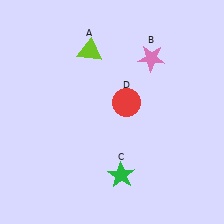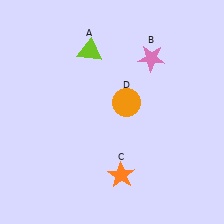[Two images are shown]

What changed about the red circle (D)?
In Image 1, D is red. In Image 2, it changed to orange.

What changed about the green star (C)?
In Image 1, C is green. In Image 2, it changed to orange.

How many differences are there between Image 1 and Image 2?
There are 2 differences between the two images.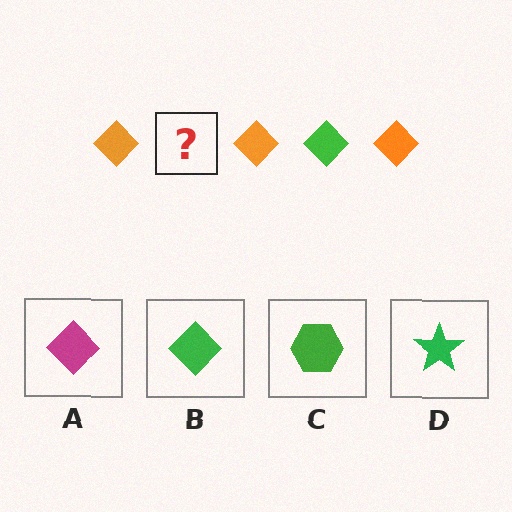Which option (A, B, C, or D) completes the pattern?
B.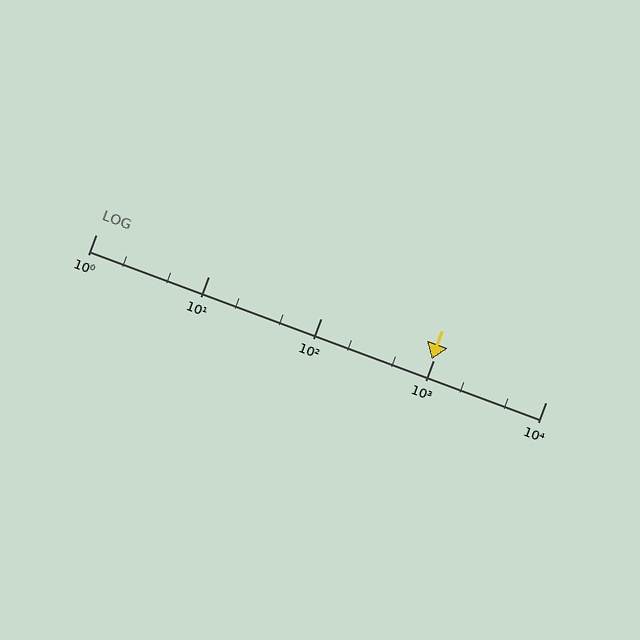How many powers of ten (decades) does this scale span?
The scale spans 4 decades, from 1 to 10000.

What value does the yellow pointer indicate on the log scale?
The pointer indicates approximately 980.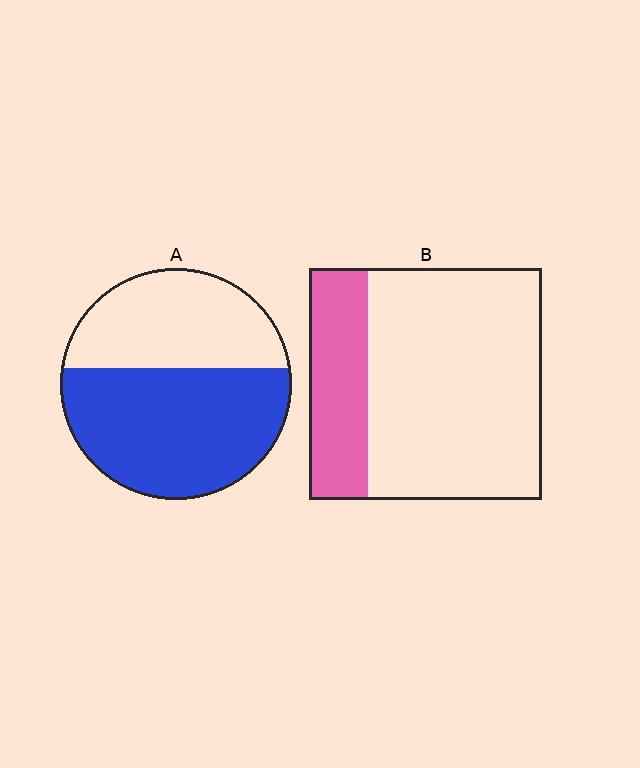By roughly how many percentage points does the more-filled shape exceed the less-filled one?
By roughly 35 percentage points (A over B).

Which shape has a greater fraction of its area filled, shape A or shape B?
Shape A.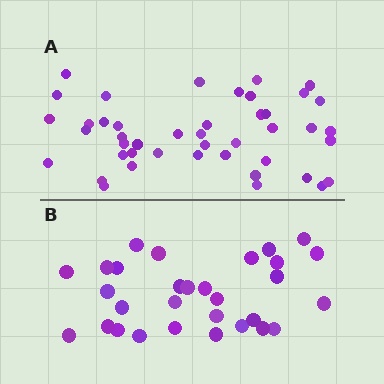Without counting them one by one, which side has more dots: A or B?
Region A (the top region) has more dots.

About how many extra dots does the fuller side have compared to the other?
Region A has approximately 15 more dots than region B.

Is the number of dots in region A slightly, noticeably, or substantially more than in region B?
Region A has substantially more. The ratio is roughly 1.5 to 1.